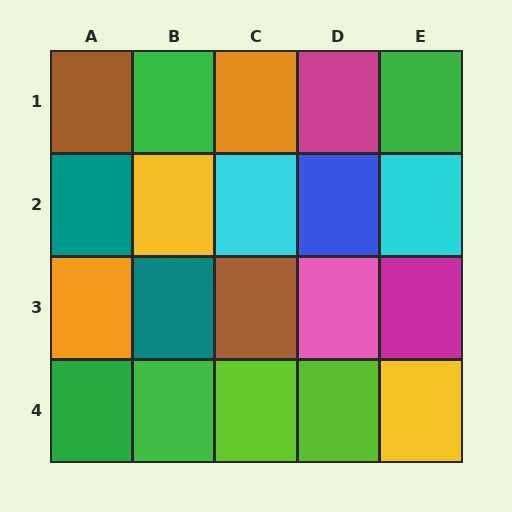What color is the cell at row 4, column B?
Green.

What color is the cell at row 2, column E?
Cyan.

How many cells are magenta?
2 cells are magenta.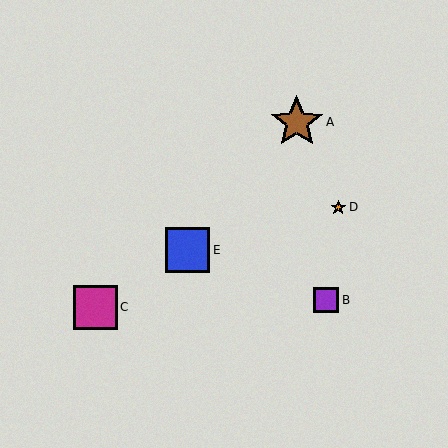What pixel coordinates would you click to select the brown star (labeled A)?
Click at (297, 122) to select the brown star A.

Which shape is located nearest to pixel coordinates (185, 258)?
The blue square (labeled E) at (187, 250) is nearest to that location.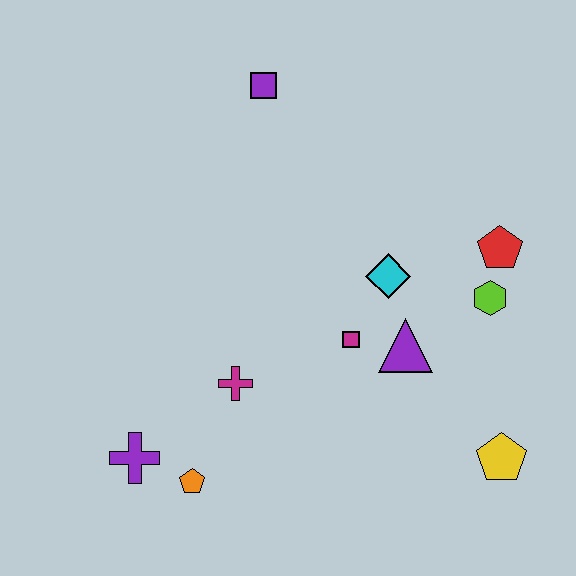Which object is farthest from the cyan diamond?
The purple cross is farthest from the cyan diamond.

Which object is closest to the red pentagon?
The lime hexagon is closest to the red pentagon.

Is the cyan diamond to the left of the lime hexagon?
Yes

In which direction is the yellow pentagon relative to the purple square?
The yellow pentagon is below the purple square.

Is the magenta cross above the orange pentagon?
Yes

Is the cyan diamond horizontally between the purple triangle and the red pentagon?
No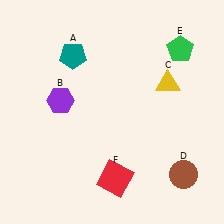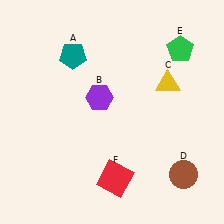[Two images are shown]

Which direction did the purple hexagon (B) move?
The purple hexagon (B) moved right.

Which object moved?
The purple hexagon (B) moved right.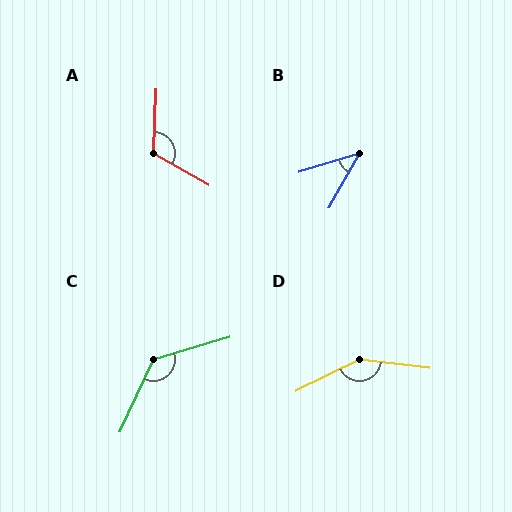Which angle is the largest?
D, at approximately 147 degrees.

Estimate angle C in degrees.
Approximately 132 degrees.